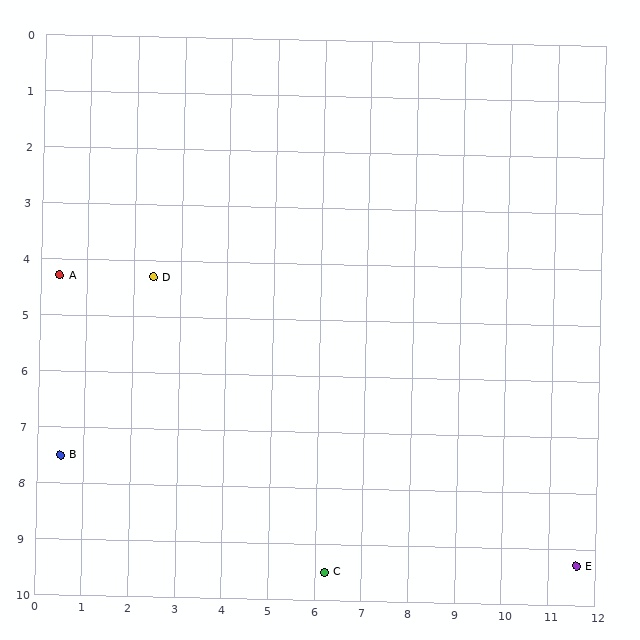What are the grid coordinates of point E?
Point E is at approximately (11.6, 9.3).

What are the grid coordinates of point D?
Point D is at approximately (2.4, 4.3).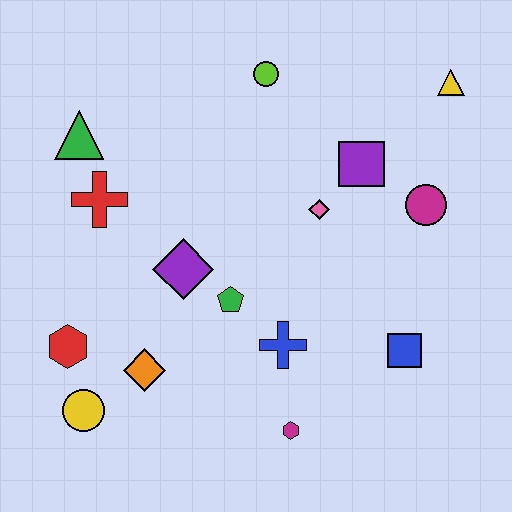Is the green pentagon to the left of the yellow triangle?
Yes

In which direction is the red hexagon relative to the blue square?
The red hexagon is to the left of the blue square.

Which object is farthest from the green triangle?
The blue square is farthest from the green triangle.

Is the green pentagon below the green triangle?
Yes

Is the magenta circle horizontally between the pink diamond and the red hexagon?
No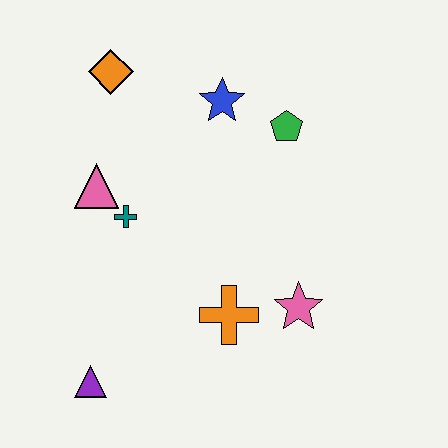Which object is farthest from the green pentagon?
The purple triangle is farthest from the green pentagon.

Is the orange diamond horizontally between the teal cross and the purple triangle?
Yes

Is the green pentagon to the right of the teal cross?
Yes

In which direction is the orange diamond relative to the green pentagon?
The orange diamond is to the left of the green pentagon.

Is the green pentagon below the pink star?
No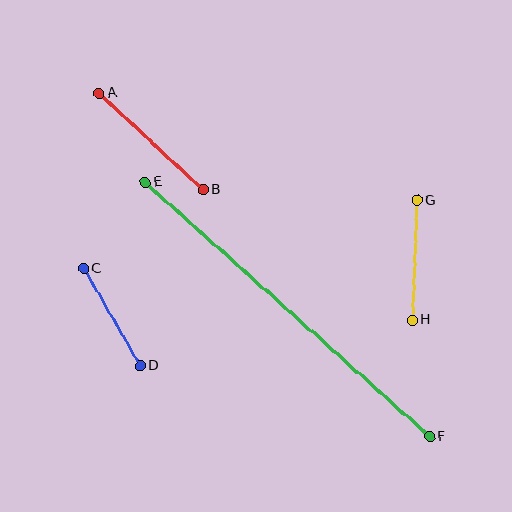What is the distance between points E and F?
The distance is approximately 382 pixels.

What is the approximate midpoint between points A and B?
The midpoint is at approximately (151, 141) pixels.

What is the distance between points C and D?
The distance is approximately 112 pixels.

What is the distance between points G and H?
The distance is approximately 120 pixels.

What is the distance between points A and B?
The distance is approximately 142 pixels.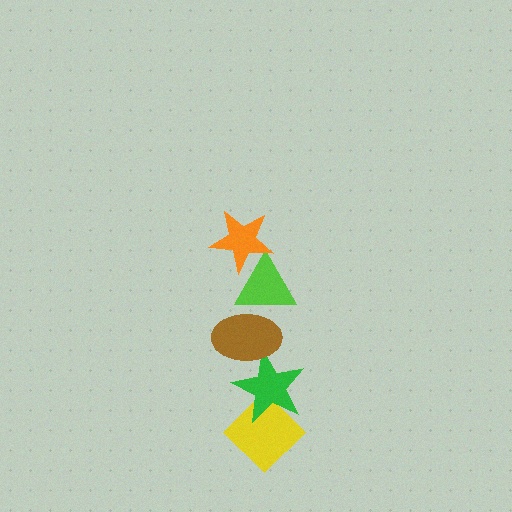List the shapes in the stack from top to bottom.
From top to bottom: the orange star, the lime triangle, the brown ellipse, the green star, the yellow diamond.